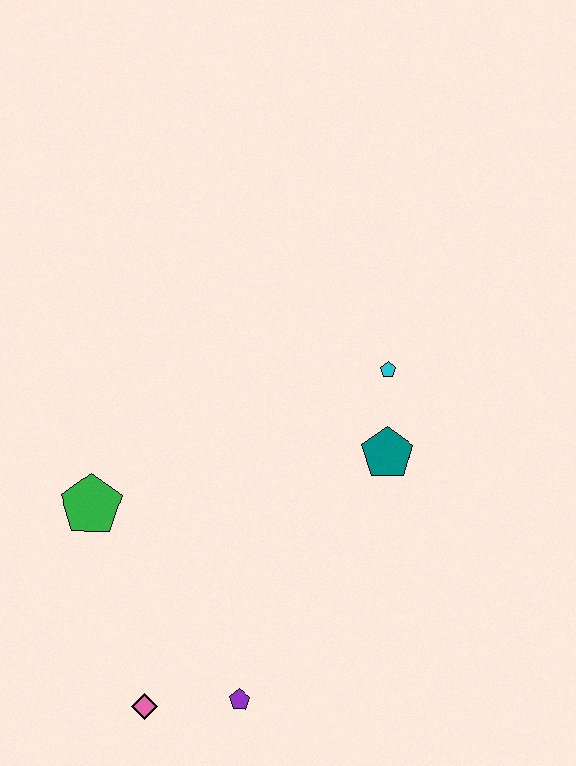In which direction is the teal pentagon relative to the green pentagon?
The teal pentagon is to the right of the green pentagon.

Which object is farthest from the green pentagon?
The cyan pentagon is farthest from the green pentagon.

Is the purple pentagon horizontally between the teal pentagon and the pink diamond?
Yes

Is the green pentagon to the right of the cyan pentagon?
No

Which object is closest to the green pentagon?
The pink diamond is closest to the green pentagon.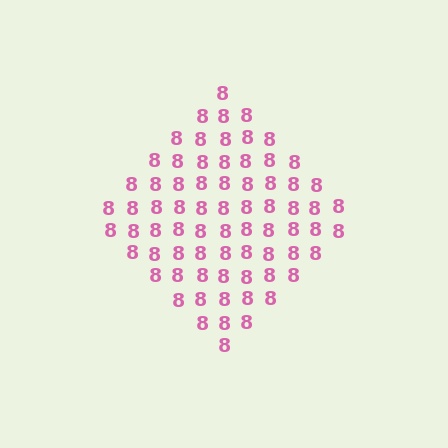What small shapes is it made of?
It is made of small digit 8's.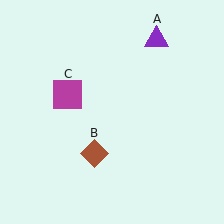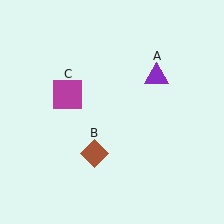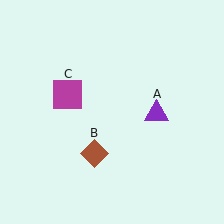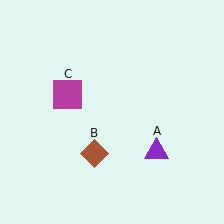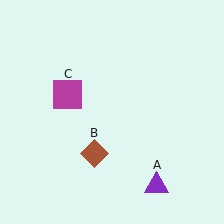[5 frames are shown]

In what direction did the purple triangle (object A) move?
The purple triangle (object A) moved down.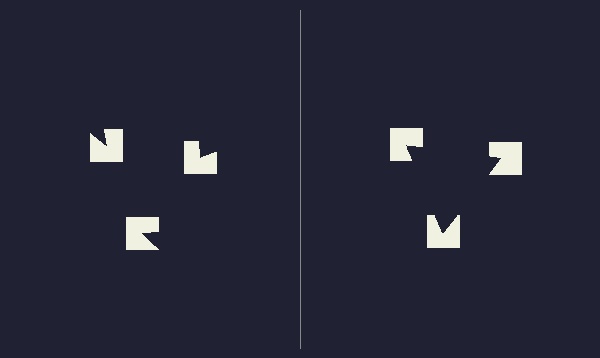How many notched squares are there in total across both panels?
6 — 3 on each side.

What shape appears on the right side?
An illusory triangle.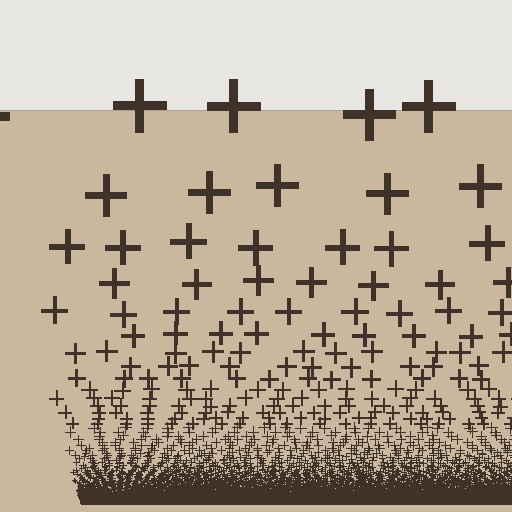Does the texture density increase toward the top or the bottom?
Density increases toward the bottom.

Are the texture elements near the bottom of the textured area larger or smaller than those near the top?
Smaller. The gradient is inverted — elements near the bottom are smaller and denser.